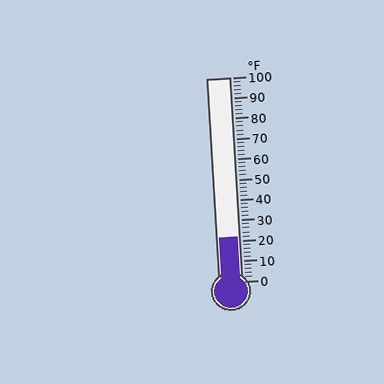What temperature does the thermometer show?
The thermometer shows approximately 22°F.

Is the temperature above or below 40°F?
The temperature is below 40°F.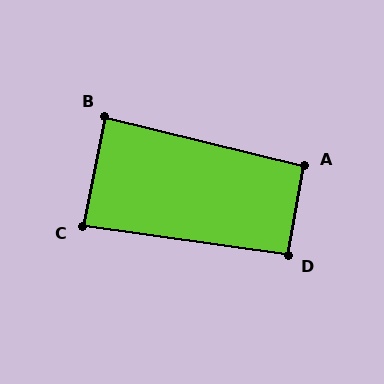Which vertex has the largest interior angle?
A, at approximately 94 degrees.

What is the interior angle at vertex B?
Approximately 88 degrees (approximately right).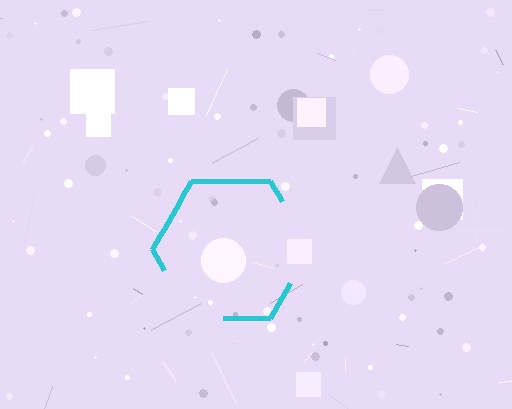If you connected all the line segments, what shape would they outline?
They would outline a hexagon.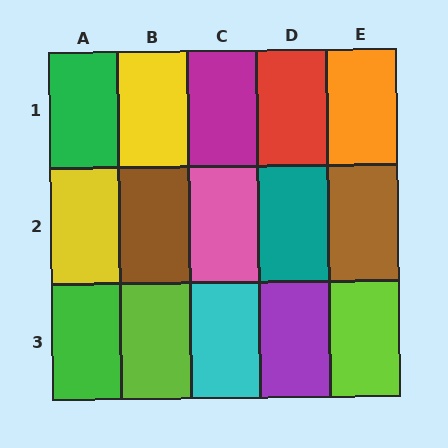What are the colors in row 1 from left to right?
Green, yellow, magenta, red, orange.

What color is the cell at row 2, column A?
Yellow.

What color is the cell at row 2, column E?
Brown.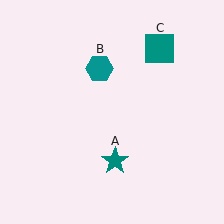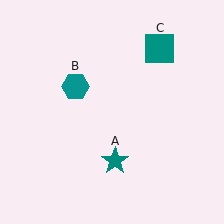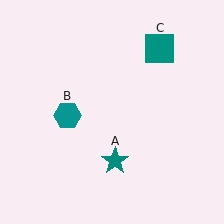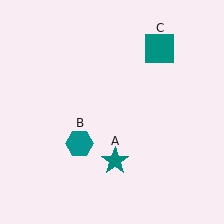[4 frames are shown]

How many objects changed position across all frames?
1 object changed position: teal hexagon (object B).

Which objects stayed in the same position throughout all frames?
Teal star (object A) and teal square (object C) remained stationary.